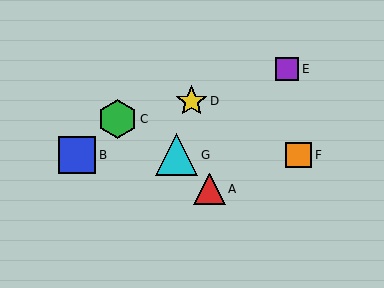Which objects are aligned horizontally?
Objects B, F, G are aligned horizontally.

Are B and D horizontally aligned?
No, B is at y≈155 and D is at y≈101.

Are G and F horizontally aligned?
Yes, both are at y≈155.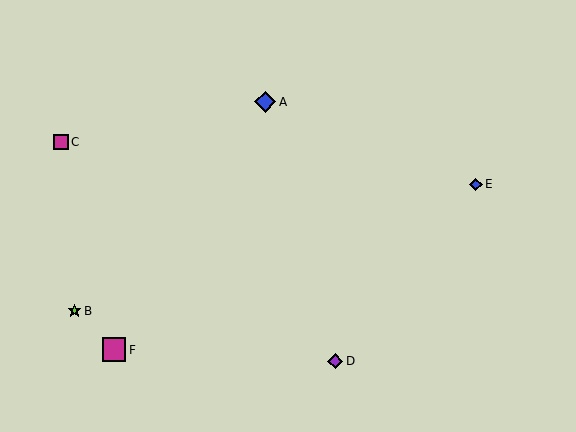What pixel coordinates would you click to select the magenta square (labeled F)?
Click at (114, 350) to select the magenta square F.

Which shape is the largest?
The magenta square (labeled F) is the largest.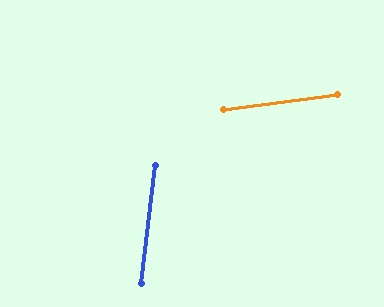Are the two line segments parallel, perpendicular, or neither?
Neither parallel nor perpendicular — they differ by about 76°.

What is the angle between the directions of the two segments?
Approximately 76 degrees.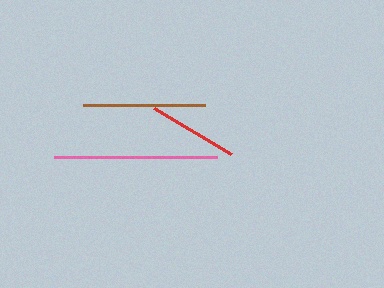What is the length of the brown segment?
The brown segment is approximately 122 pixels long.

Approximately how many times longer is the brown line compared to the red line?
The brown line is approximately 1.4 times the length of the red line.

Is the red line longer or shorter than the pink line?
The pink line is longer than the red line.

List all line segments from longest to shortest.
From longest to shortest: pink, brown, red.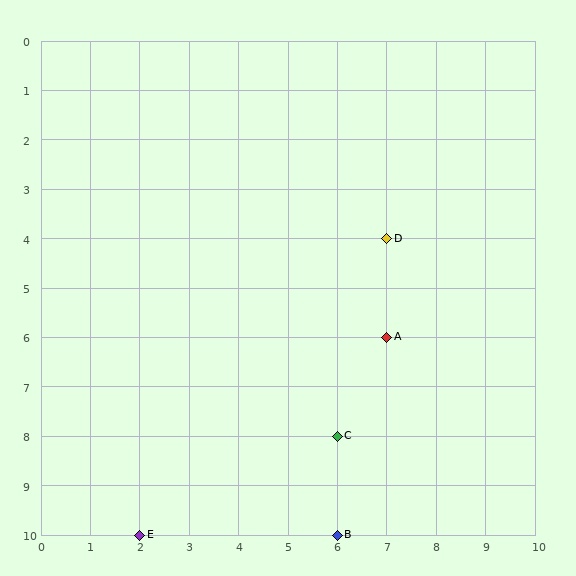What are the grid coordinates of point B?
Point B is at grid coordinates (6, 10).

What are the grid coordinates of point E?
Point E is at grid coordinates (2, 10).